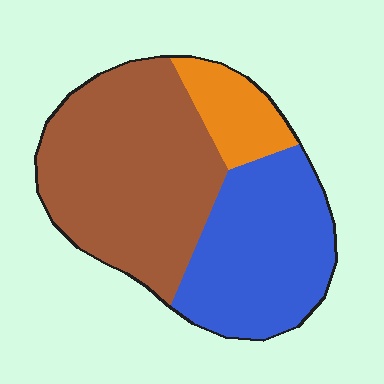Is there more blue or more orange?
Blue.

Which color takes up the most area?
Brown, at roughly 50%.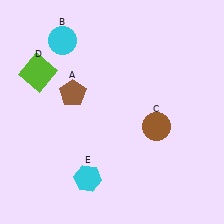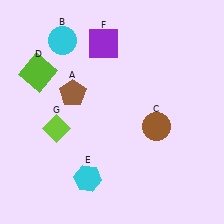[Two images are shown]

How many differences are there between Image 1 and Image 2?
There are 2 differences between the two images.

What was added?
A purple square (F), a lime diamond (G) were added in Image 2.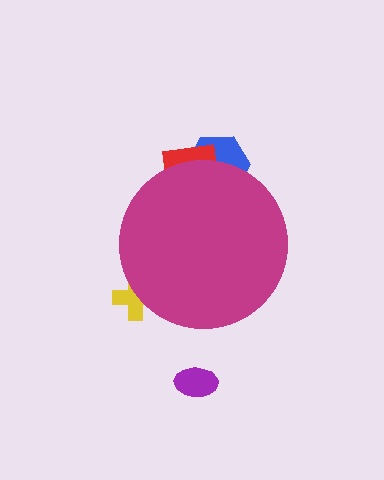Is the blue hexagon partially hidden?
Yes, the blue hexagon is partially hidden behind the magenta circle.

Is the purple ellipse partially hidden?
No, the purple ellipse is fully visible.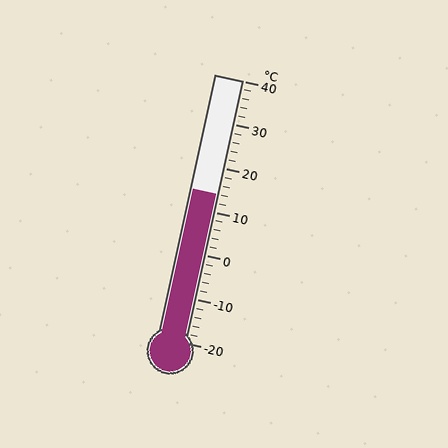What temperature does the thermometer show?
The thermometer shows approximately 14°C.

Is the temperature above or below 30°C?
The temperature is below 30°C.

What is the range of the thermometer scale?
The thermometer scale ranges from -20°C to 40°C.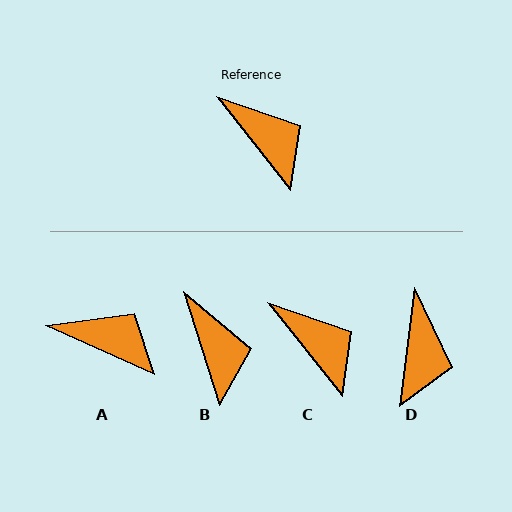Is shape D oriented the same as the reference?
No, it is off by about 45 degrees.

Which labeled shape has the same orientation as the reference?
C.